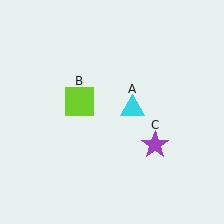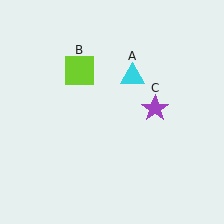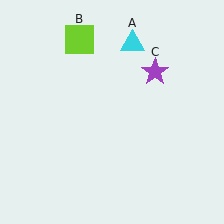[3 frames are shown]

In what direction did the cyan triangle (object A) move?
The cyan triangle (object A) moved up.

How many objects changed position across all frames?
3 objects changed position: cyan triangle (object A), lime square (object B), purple star (object C).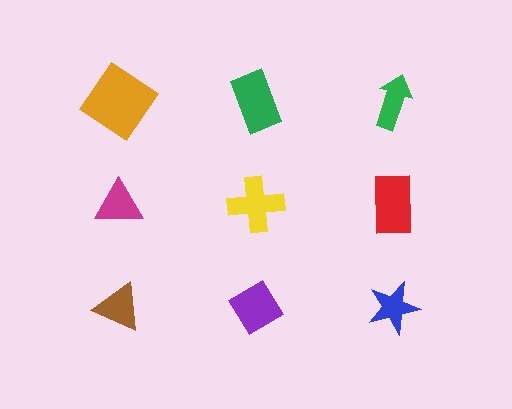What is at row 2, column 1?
A magenta triangle.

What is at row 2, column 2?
A yellow cross.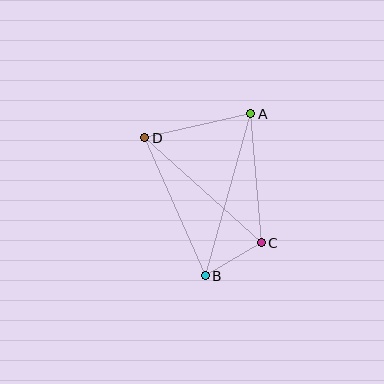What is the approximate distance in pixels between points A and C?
The distance between A and C is approximately 129 pixels.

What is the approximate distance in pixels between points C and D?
The distance between C and D is approximately 157 pixels.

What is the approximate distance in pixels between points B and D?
The distance between B and D is approximately 150 pixels.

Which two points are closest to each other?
Points B and C are closest to each other.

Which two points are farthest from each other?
Points A and B are farthest from each other.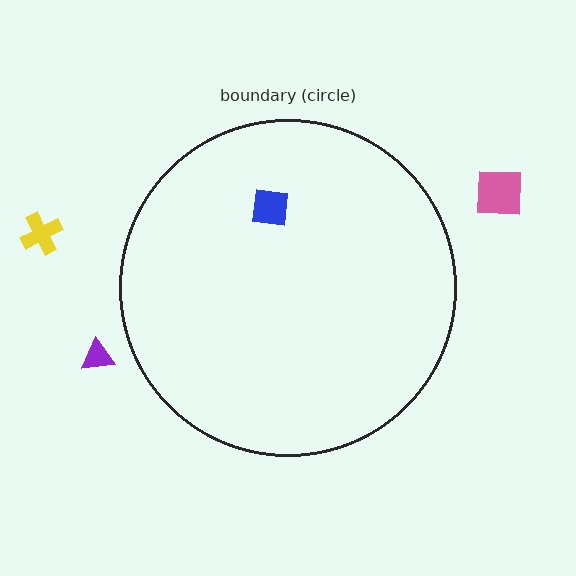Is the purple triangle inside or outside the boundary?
Outside.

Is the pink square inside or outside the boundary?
Outside.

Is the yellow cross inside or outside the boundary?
Outside.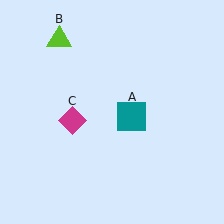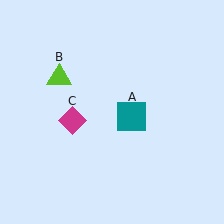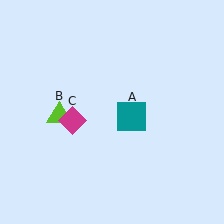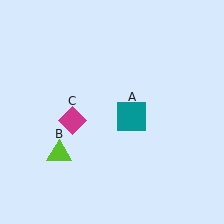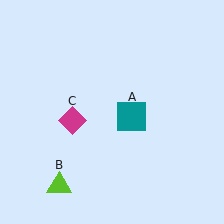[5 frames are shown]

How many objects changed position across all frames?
1 object changed position: lime triangle (object B).